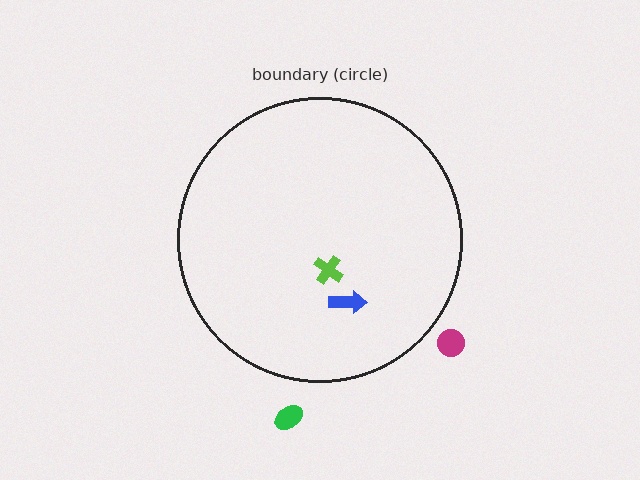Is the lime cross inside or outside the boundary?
Inside.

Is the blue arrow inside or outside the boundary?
Inside.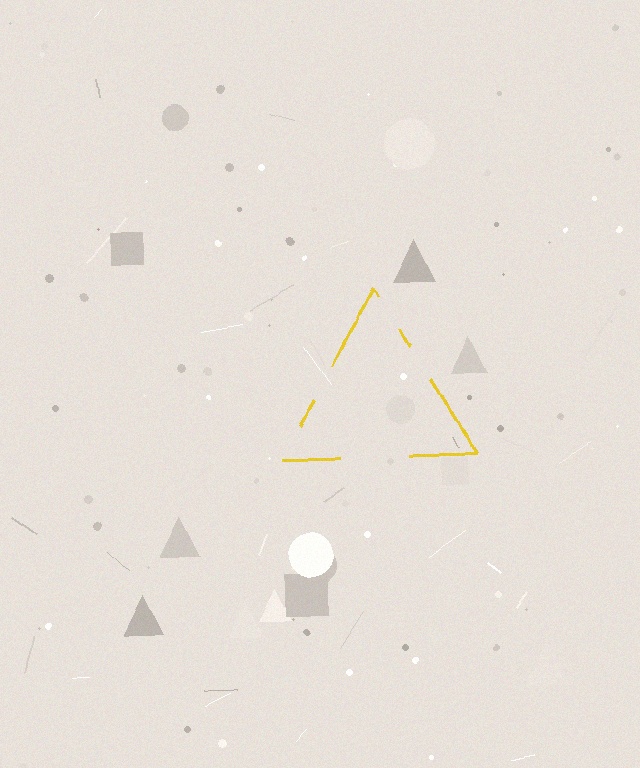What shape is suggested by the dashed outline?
The dashed outline suggests a triangle.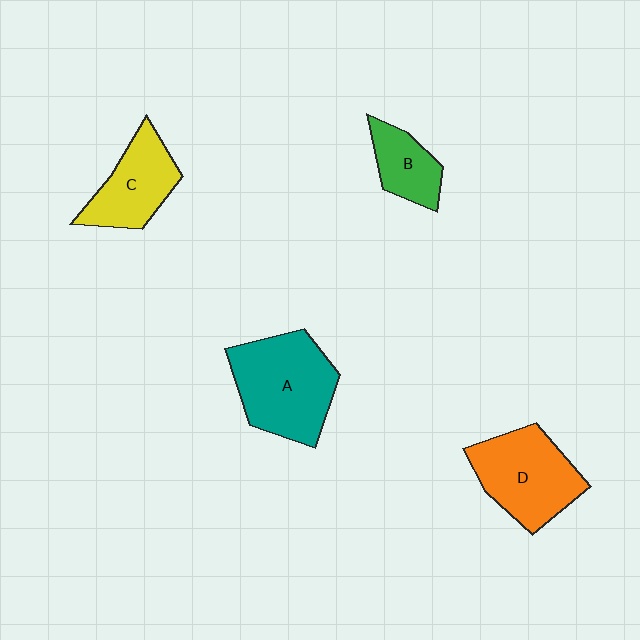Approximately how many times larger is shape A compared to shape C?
Approximately 1.5 times.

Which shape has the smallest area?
Shape B (green).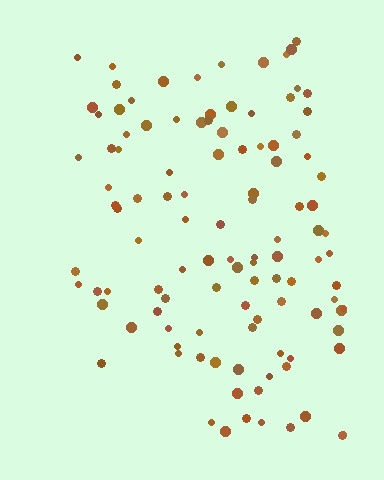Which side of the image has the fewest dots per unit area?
The left.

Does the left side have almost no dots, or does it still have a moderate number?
Still a moderate number, just noticeably fewer than the right.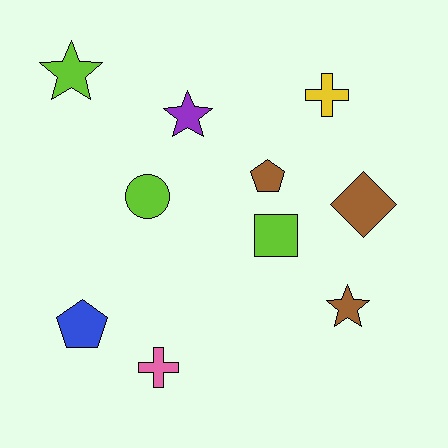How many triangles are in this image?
There are no triangles.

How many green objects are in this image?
There are no green objects.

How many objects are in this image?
There are 10 objects.